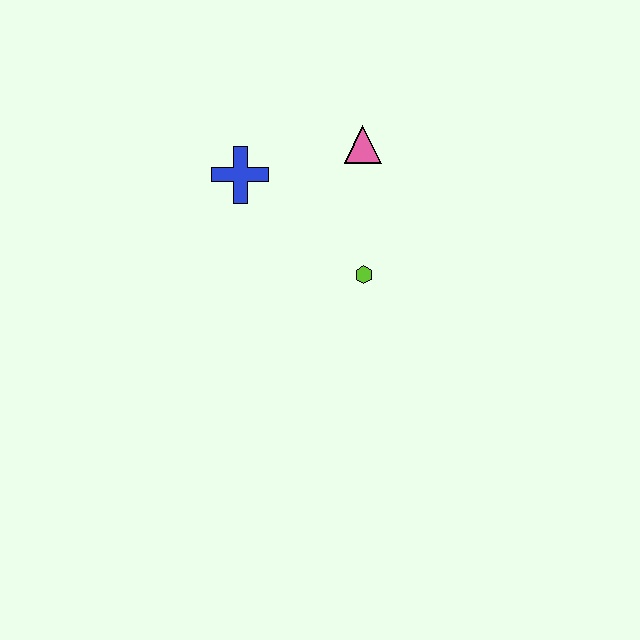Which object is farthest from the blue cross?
The lime hexagon is farthest from the blue cross.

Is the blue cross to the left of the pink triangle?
Yes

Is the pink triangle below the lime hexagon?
No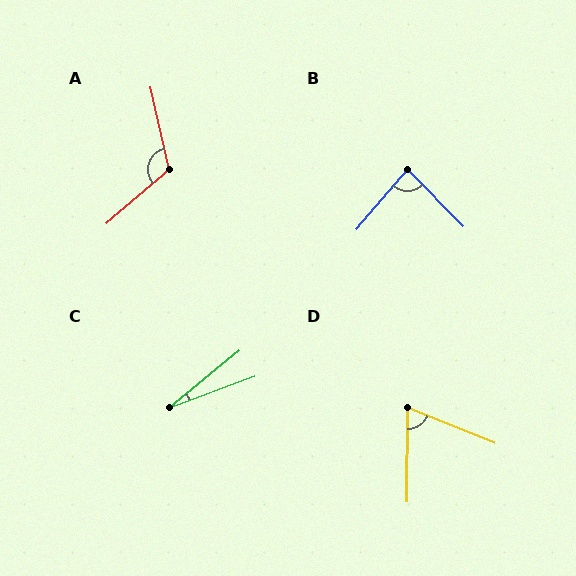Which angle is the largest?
A, at approximately 118 degrees.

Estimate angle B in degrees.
Approximately 85 degrees.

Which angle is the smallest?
C, at approximately 19 degrees.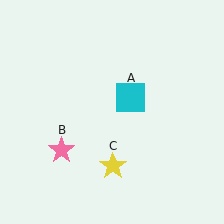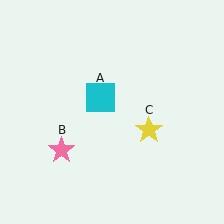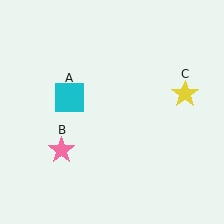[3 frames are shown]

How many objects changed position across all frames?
2 objects changed position: cyan square (object A), yellow star (object C).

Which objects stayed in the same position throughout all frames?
Pink star (object B) remained stationary.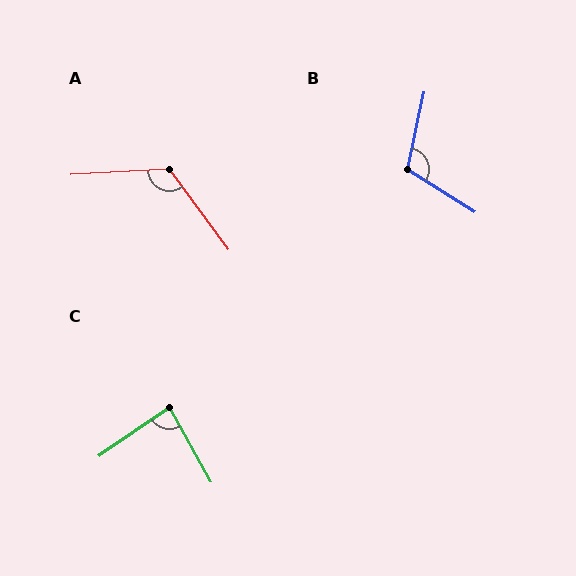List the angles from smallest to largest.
C (84°), B (110°), A (124°).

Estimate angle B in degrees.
Approximately 110 degrees.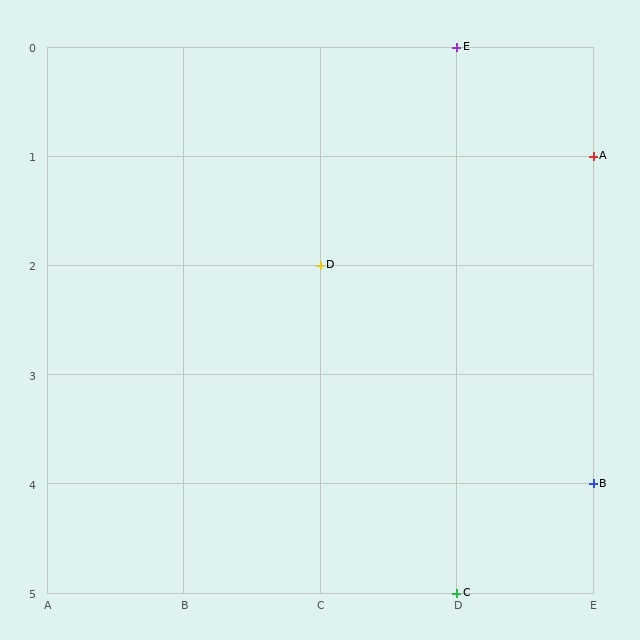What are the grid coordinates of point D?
Point D is at grid coordinates (C, 2).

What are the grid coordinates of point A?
Point A is at grid coordinates (E, 1).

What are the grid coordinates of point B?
Point B is at grid coordinates (E, 4).